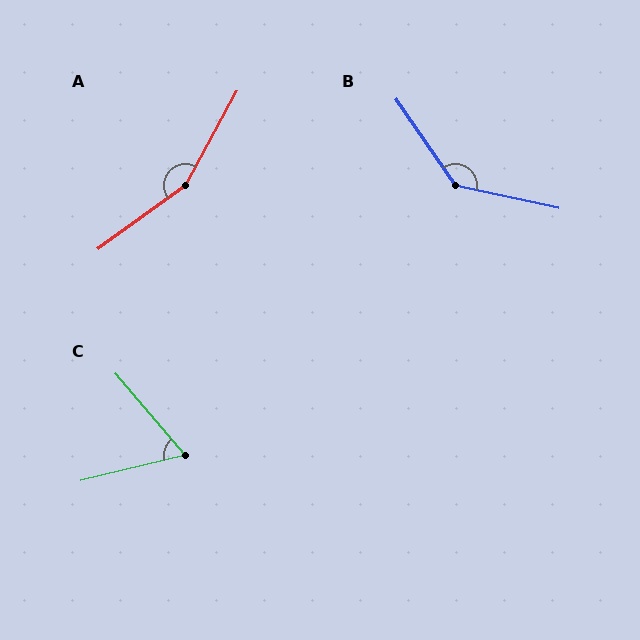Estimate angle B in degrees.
Approximately 137 degrees.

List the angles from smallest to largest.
C (63°), B (137°), A (154°).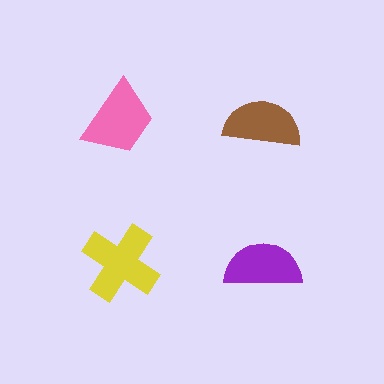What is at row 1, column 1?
A pink trapezoid.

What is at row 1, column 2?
A brown semicircle.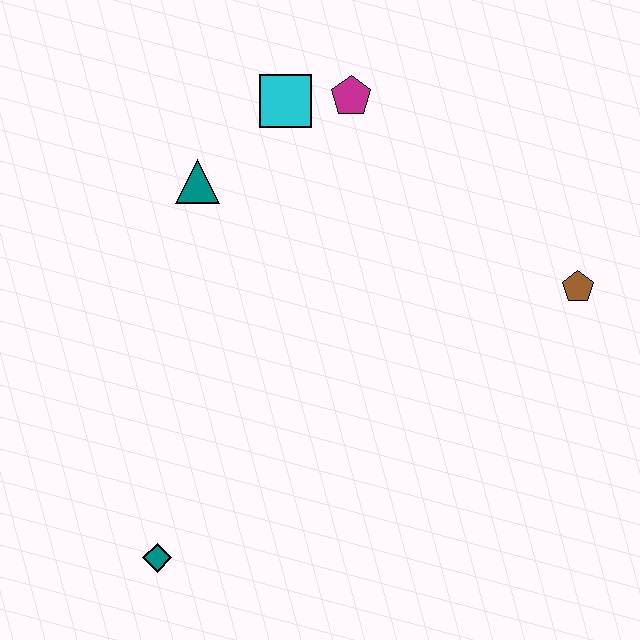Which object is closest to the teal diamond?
The teal triangle is closest to the teal diamond.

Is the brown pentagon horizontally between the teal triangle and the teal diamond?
No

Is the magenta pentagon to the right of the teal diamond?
Yes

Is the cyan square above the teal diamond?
Yes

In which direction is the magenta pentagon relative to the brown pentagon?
The magenta pentagon is to the left of the brown pentagon.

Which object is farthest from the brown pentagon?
The teal diamond is farthest from the brown pentagon.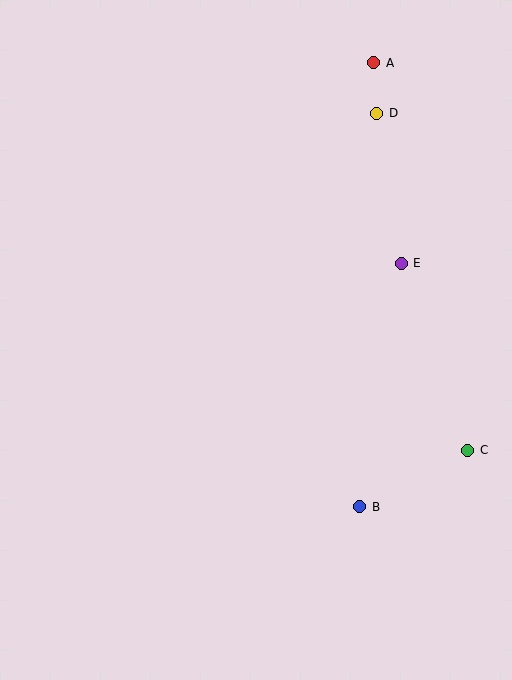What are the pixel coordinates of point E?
Point E is at (401, 263).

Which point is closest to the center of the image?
Point E at (401, 263) is closest to the center.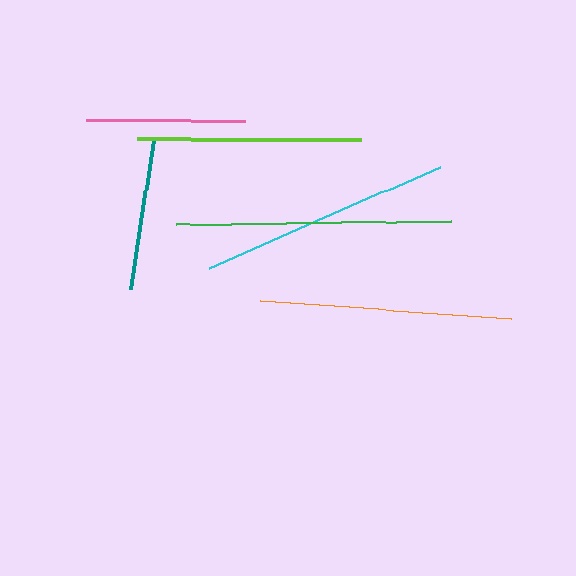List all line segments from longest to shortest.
From longest to shortest: green, cyan, orange, lime, pink, teal.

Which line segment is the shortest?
The teal line is the shortest at approximately 151 pixels.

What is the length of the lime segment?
The lime segment is approximately 224 pixels long.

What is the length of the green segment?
The green segment is approximately 276 pixels long.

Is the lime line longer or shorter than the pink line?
The lime line is longer than the pink line.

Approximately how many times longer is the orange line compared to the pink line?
The orange line is approximately 1.6 times the length of the pink line.